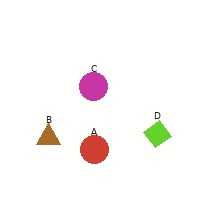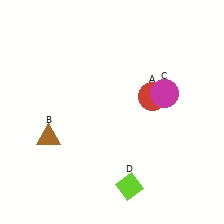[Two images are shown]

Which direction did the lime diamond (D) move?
The lime diamond (D) moved down.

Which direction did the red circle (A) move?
The red circle (A) moved right.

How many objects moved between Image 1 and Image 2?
3 objects moved between the two images.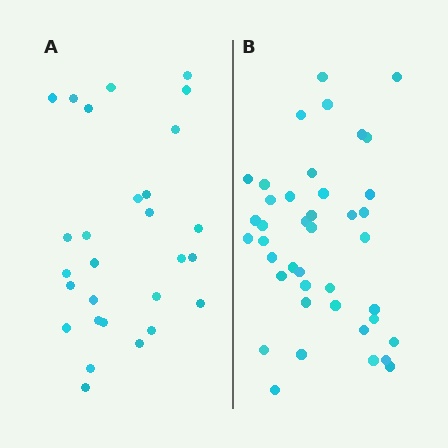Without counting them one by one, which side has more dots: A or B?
Region B (the right region) has more dots.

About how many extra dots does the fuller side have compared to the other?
Region B has approximately 15 more dots than region A.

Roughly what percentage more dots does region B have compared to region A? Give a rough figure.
About 45% more.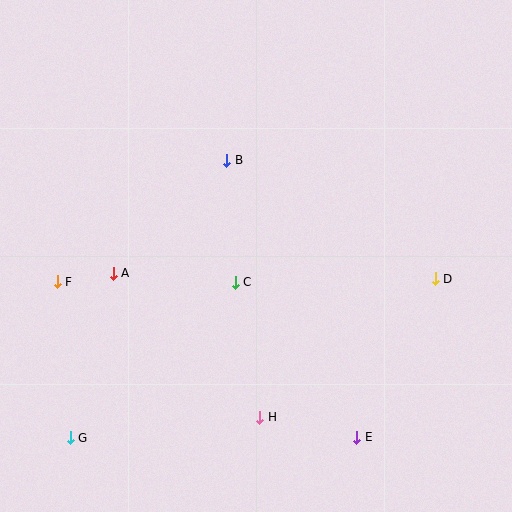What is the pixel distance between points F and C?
The distance between F and C is 178 pixels.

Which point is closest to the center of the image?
Point C at (235, 282) is closest to the center.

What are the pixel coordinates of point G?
Point G is at (70, 438).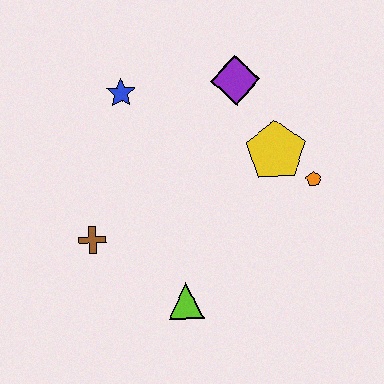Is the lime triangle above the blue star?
No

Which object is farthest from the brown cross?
The orange pentagon is farthest from the brown cross.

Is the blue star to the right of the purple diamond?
No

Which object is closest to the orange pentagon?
The yellow pentagon is closest to the orange pentagon.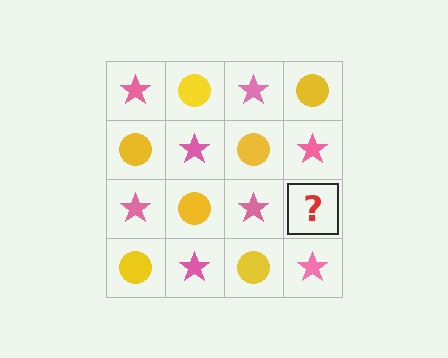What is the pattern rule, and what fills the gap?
The rule is that it alternates pink star and yellow circle in a checkerboard pattern. The gap should be filled with a yellow circle.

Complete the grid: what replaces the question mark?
The question mark should be replaced with a yellow circle.